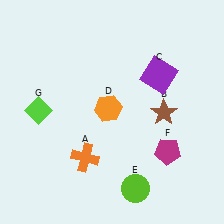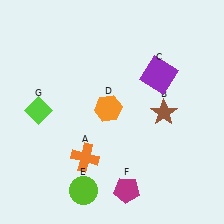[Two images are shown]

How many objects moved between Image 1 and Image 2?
2 objects moved between the two images.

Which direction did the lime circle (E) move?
The lime circle (E) moved left.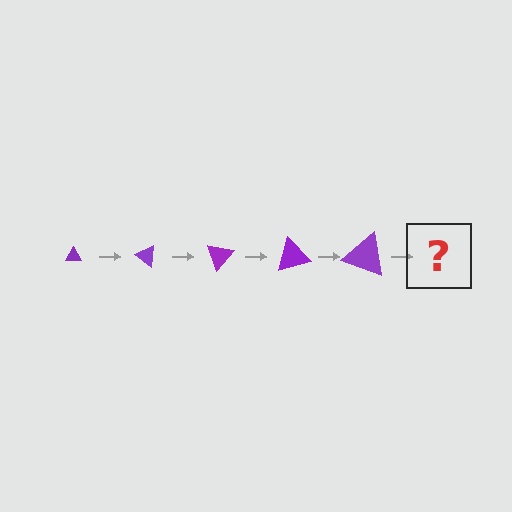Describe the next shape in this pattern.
It should be a triangle, larger than the previous one and rotated 175 degrees from the start.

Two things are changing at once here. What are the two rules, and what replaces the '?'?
The two rules are that the triangle grows larger each step and it rotates 35 degrees each step. The '?' should be a triangle, larger than the previous one and rotated 175 degrees from the start.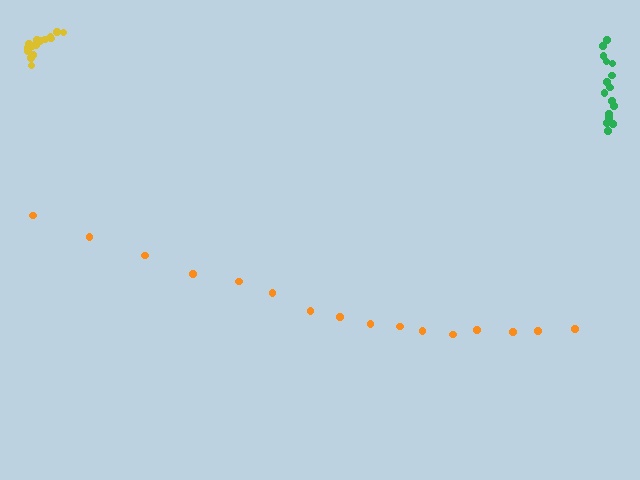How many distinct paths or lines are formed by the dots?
There are 3 distinct paths.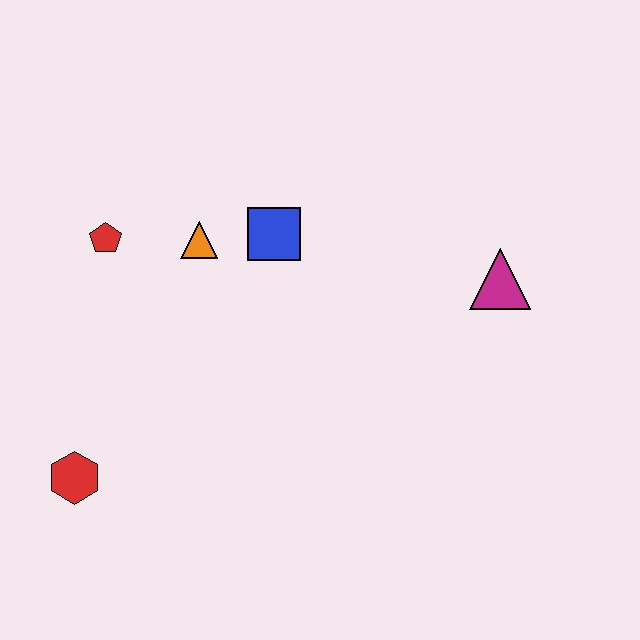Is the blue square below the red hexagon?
No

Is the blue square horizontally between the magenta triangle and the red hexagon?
Yes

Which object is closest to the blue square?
The orange triangle is closest to the blue square.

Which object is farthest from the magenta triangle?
The red hexagon is farthest from the magenta triangle.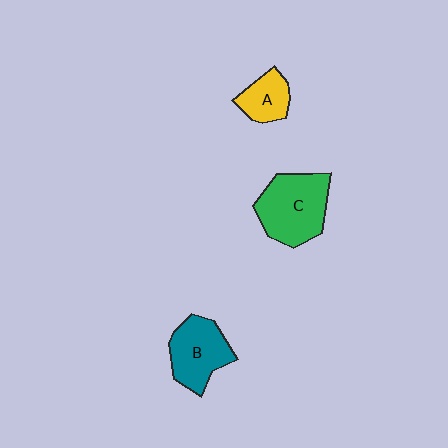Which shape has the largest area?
Shape C (green).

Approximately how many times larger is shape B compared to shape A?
Approximately 1.6 times.